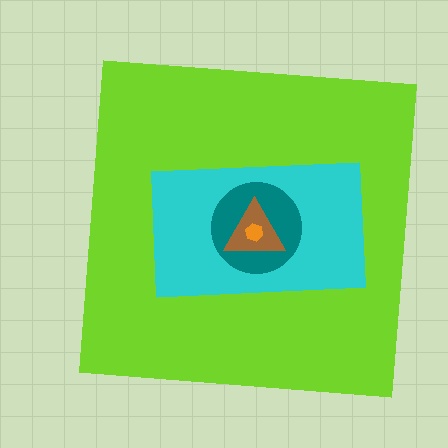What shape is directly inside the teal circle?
The brown triangle.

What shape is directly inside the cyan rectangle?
The teal circle.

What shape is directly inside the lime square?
The cyan rectangle.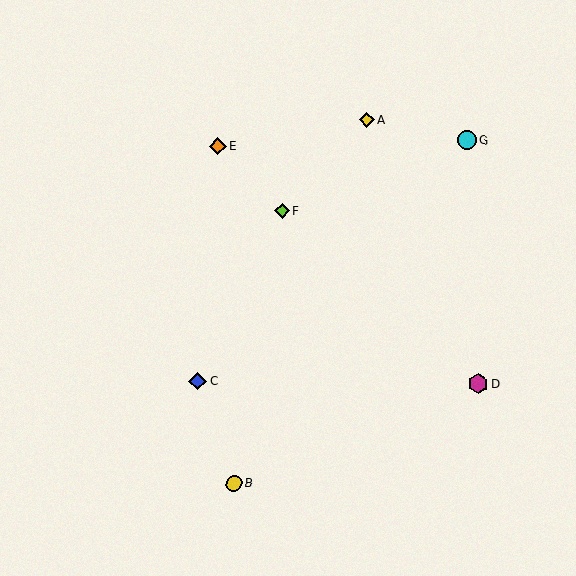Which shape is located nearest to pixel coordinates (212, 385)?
The blue diamond (labeled C) at (198, 381) is nearest to that location.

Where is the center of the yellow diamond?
The center of the yellow diamond is at (367, 120).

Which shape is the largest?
The cyan circle (labeled G) is the largest.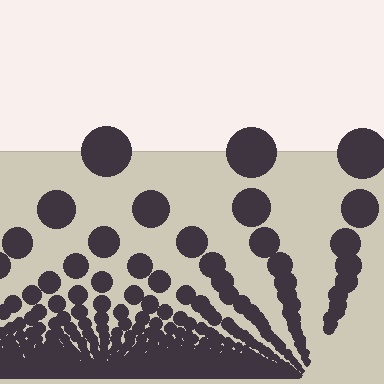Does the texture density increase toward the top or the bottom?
Density increases toward the bottom.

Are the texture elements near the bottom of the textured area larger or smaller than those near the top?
Smaller. The gradient is inverted — elements near the bottom are smaller and denser.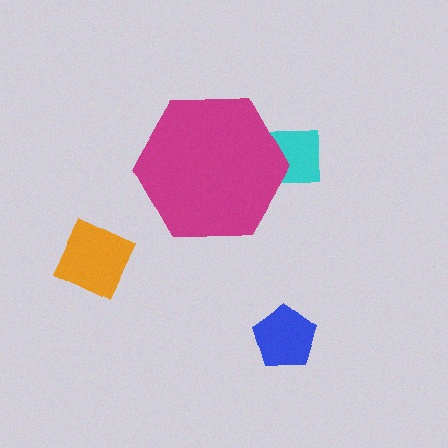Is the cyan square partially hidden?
Yes, the cyan square is partially hidden behind the magenta hexagon.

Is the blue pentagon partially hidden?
No, the blue pentagon is fully visible.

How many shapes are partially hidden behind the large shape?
1 shape is partially hidden.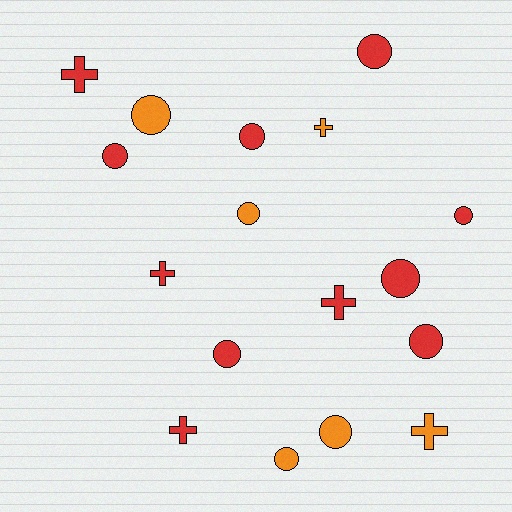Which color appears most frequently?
Red, with 11 objects.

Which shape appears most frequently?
Circle, with 11 objects.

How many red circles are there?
There are 7 red circles.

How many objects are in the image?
There are 17 objects.